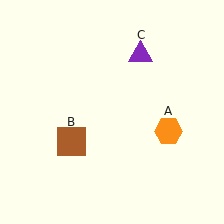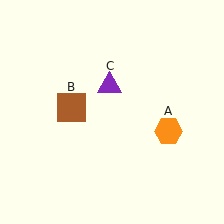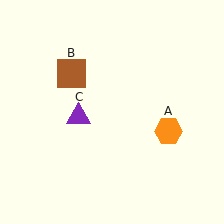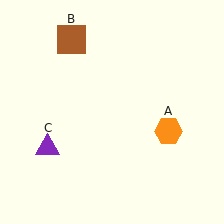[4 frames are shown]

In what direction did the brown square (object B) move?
The brown square (object B) moved up.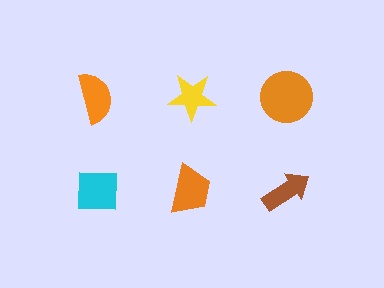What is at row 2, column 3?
A brown arrow.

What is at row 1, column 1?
An orange semicircle.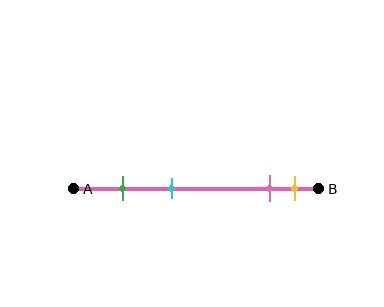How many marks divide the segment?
There are 4 marks dividing the segment.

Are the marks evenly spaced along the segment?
No, the marks are not evenly spaced.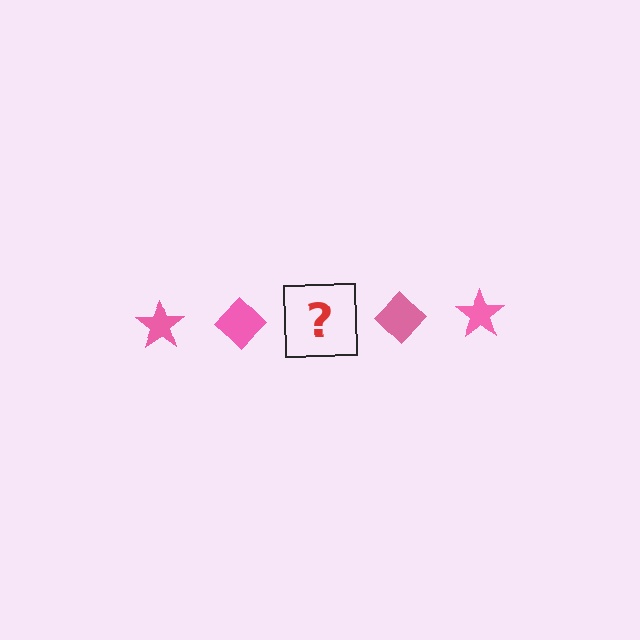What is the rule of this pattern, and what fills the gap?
The rule is that the pattern cycles through star, diamond shapes in pink. The gap should be filled with a pink star.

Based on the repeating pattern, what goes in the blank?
The blank should be a pink star.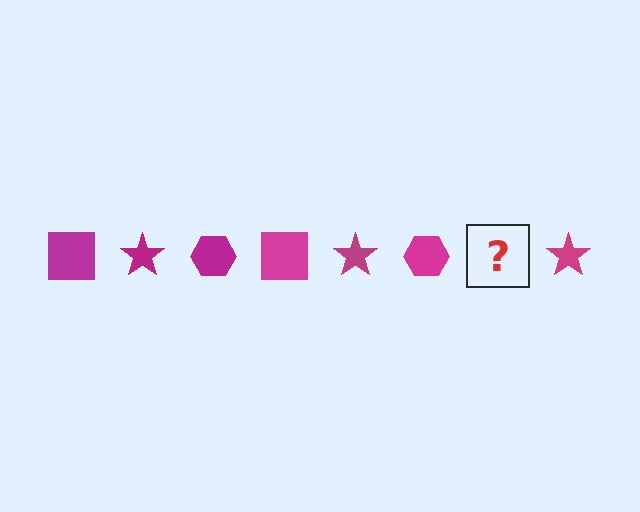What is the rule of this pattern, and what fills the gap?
The rule is that the pattern cycles through square, star, hexagon shapes in magenta. The gap should be filled with a magenta square.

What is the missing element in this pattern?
The missing element is a magenta square.